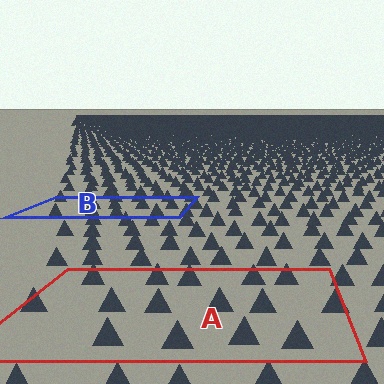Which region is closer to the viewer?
Region A is closer. The texture elements there are larger and more spread out.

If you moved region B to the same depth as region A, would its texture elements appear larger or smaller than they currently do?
They would appear larger. At a closer depth, the same texture elements are projected at a bigger on-screen size.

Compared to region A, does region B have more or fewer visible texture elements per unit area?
Region B has more texture elements per unit area — they are packed more densely because it is farther away.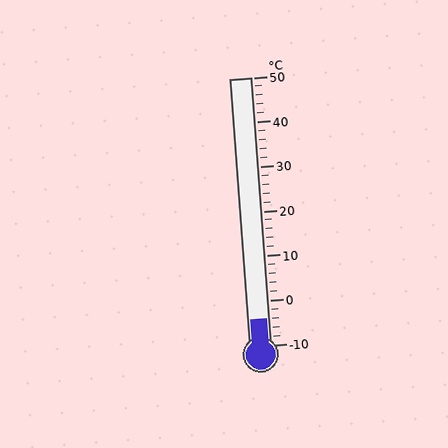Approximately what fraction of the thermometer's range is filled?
The thermometer is filled to approximately 10% of its range.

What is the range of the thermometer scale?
The thermometer scale ranges from -10°C to 50°C.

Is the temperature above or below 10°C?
The temperature is below 10°C.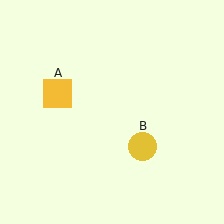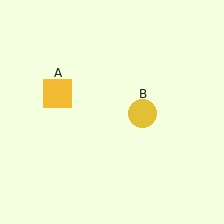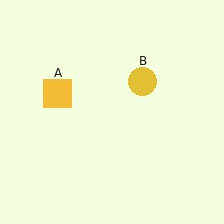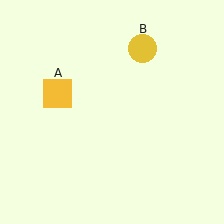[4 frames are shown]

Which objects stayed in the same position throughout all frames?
Yellow square (object A) remained stationary.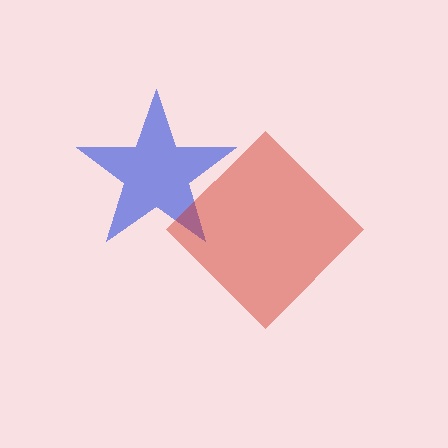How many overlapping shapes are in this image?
There are 2 overlapping shapes in the image.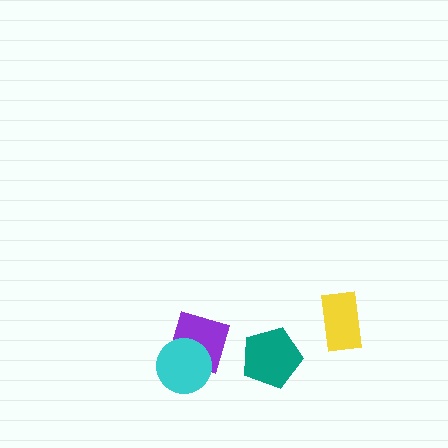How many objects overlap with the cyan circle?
1 object overlaps with the cyan circle.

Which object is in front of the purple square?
The cyan circle is in front of the purple square.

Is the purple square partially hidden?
Yes, it is partially covered by another shape.